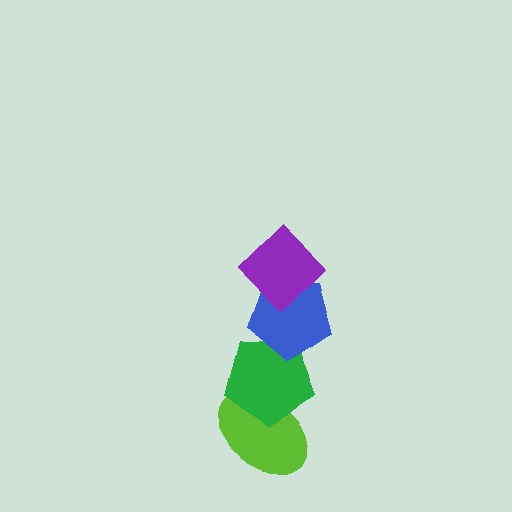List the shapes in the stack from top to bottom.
From top to bottom: the purple diamond, the blue pentagon, the green pentagon, the lime ellipse.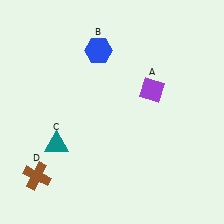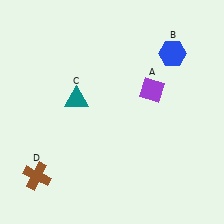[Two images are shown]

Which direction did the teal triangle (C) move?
The teal triangle (C) moved up.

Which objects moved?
The objects that moved are: the blue hexagon (B), the teal triangle (C).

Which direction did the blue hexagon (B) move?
The blue hexagon (B) moved right.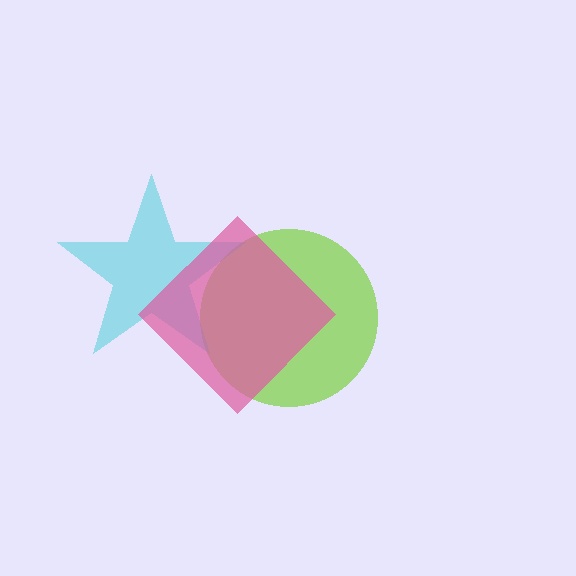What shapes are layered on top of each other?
The layered shapes are: a lime circle, a cyan star, a pink diamond.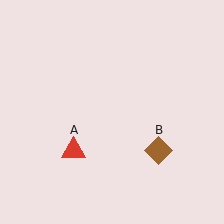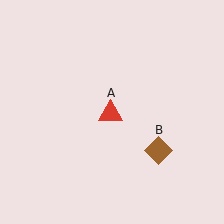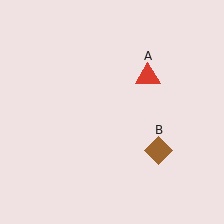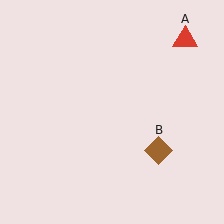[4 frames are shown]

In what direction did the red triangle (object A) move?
The red triangle (object A) moved up and to the right.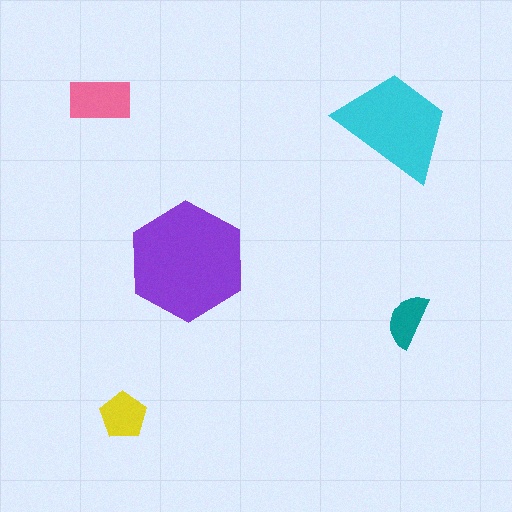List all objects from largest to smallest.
The purple hexagon, the cyan trapezoid, the pink rectangle, the yellow pentagon, the teal semicircle.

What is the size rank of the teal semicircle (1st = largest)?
5th.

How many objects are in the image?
There are 5 objects in the image.